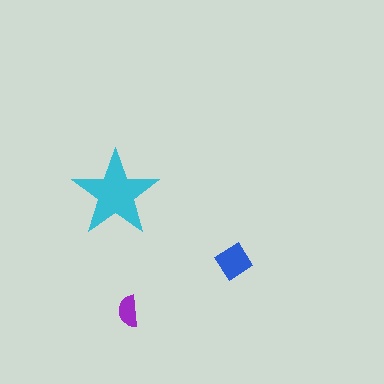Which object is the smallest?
The purple semicircle.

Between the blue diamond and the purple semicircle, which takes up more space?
The blue diamond.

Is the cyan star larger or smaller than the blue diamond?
Larger.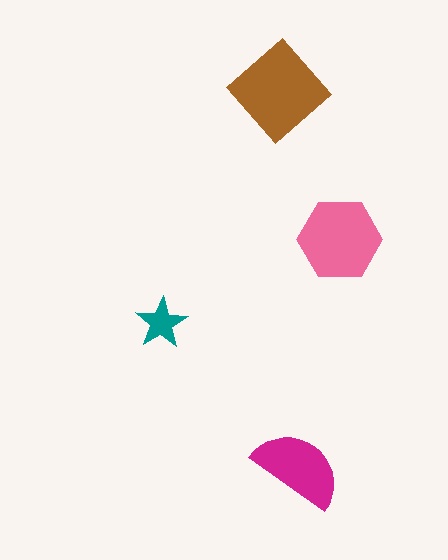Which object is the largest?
The brown diamond.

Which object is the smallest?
The teal star.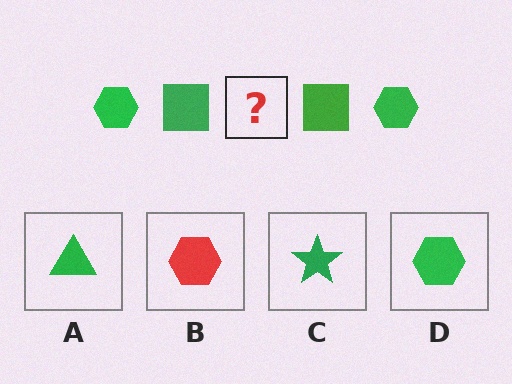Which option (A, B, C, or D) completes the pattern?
D.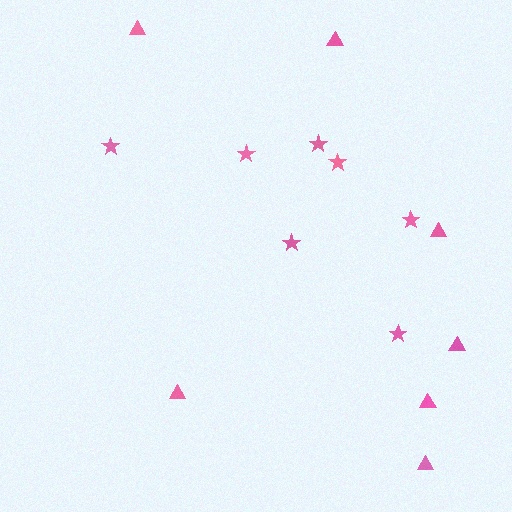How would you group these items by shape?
There are 2 groups: one group of triangles (7) and one group of stars (7).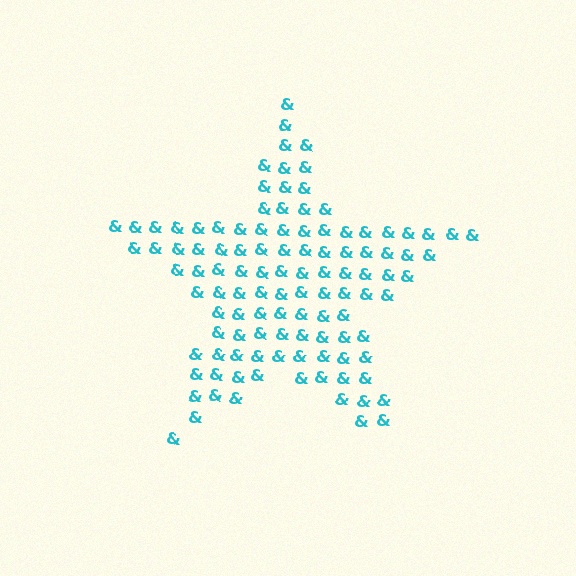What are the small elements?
The small elements are ampersands.